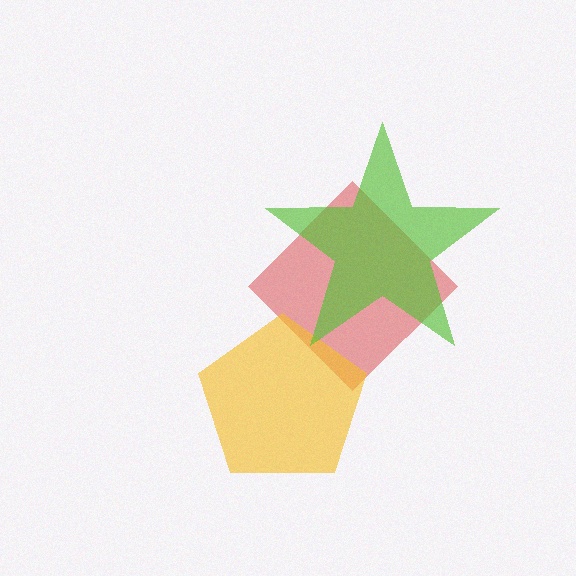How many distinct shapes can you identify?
There are 3 distinct shapes: a red diamond, a yellow pentagon, a lime star.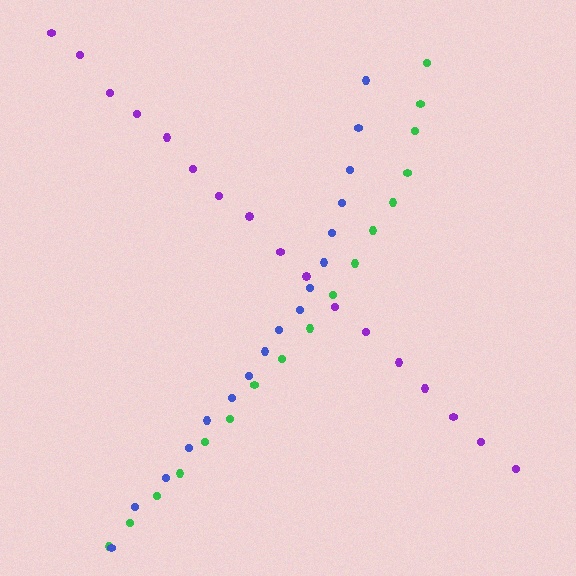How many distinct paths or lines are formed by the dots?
There are 3 distinct paths.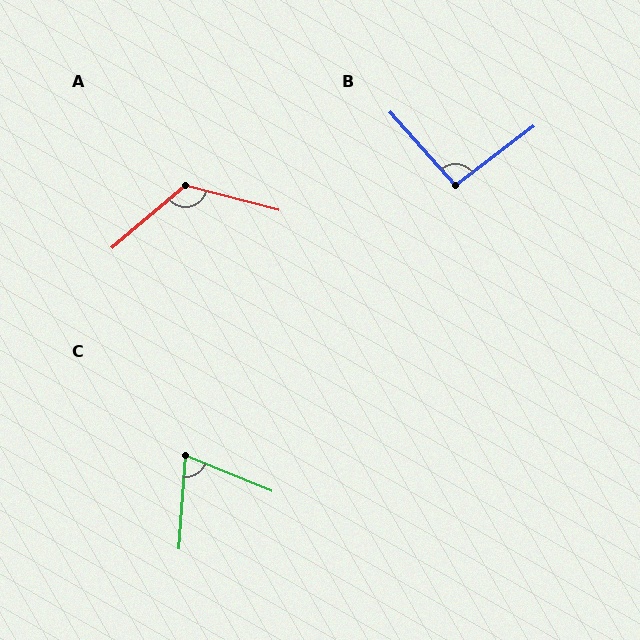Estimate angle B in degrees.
Approximately 94 degrees.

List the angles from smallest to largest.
C (71°), B (94°), A (125°).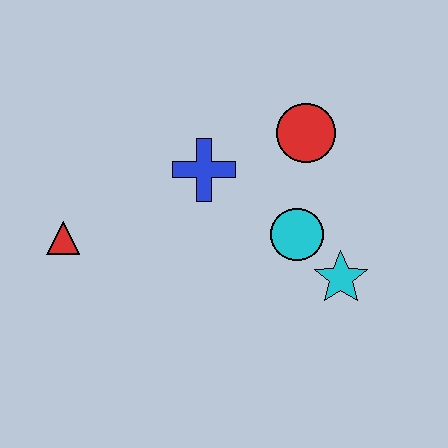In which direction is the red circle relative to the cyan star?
The red circle is above the cyan star.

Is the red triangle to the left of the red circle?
Yes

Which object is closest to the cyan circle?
The cyan star is closest to the cyan circle.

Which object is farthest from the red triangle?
The cyan star is farthest from the red triangle.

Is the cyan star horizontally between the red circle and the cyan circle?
No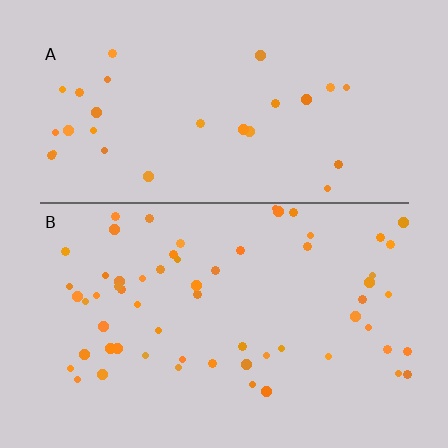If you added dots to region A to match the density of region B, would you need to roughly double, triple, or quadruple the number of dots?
Approximately double.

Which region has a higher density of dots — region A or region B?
B (the bottom).